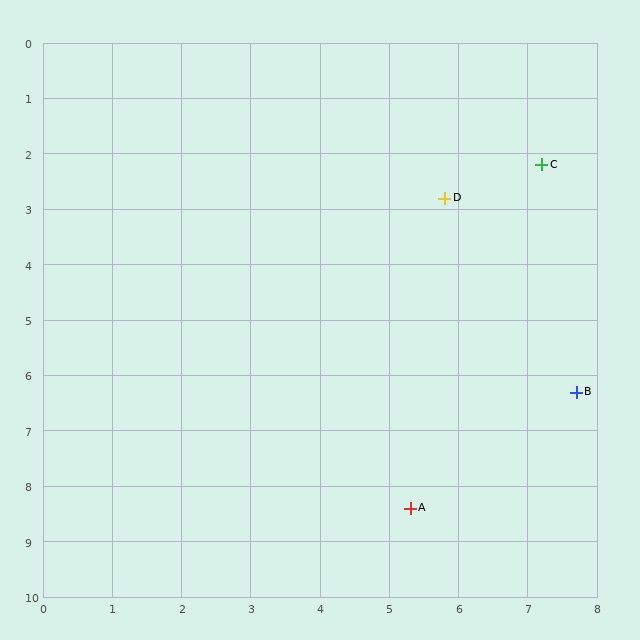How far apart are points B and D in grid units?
Points B and D are about 4.0 grid units apart.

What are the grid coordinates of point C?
Point C is at approximately (7.2, 2.2).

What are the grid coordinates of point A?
Point A is at approximately (5.3, 8.4).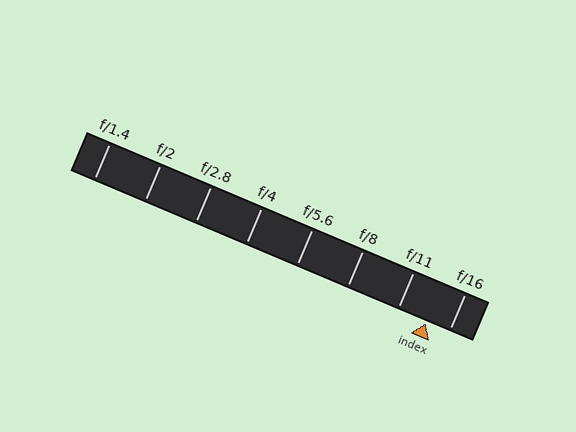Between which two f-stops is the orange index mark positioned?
The index mark is between f/11 and f/16.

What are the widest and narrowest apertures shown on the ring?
The widest aperture shown is f/1.4 and the narrowest is f/16.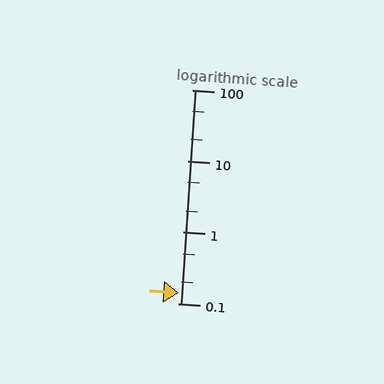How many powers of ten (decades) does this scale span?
The scale spans 3 decades, from 0.1 to 100.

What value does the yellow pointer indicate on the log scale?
The pointer indicates approximately 0.14.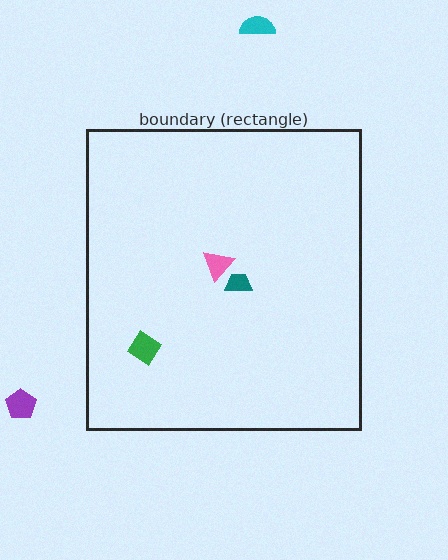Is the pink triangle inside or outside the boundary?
Inside.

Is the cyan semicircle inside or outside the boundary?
Outside.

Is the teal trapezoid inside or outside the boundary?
Inside.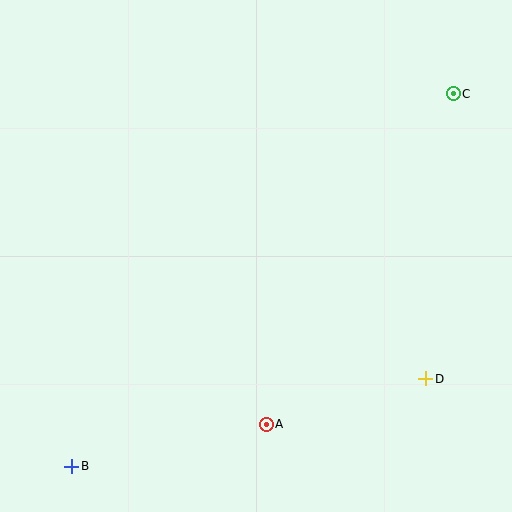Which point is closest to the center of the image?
Point A at (266, 424) is closest to the center.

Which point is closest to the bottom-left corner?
Point B is closest to the bottom-left corner.